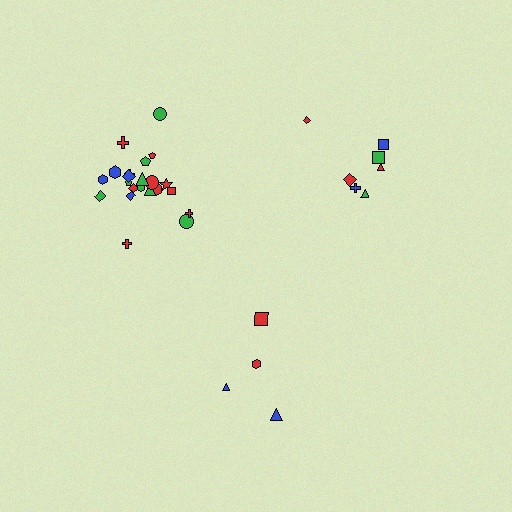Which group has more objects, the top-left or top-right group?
The top-left group.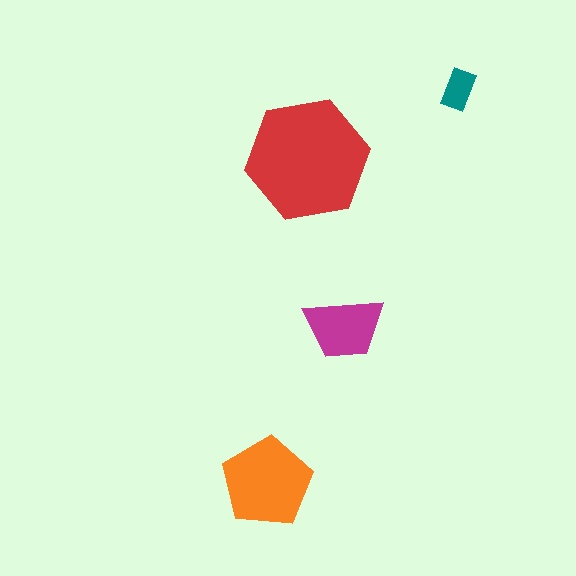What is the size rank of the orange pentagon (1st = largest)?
2nd.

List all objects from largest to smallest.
The red hexagon, the orange pentagon, the magenta trapezoid, the teal rectangle.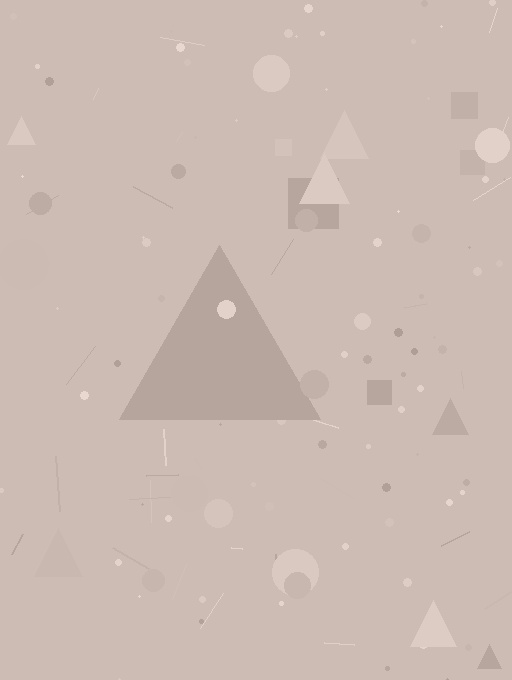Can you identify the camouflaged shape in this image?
The camouflaged shape is a triangle.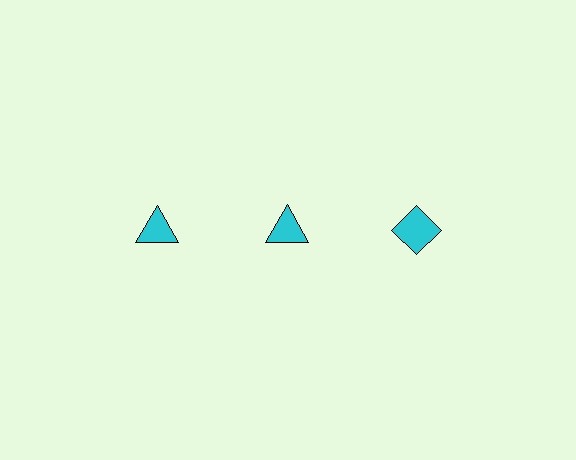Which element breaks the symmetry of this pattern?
The cyan diamond in the top row, center column breaks the symmetry. All other shapes are cyan triangles.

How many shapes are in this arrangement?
There are 3 shapes arranged in a grid pattern.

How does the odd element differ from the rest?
It has a different shape: diamond instead of triangle.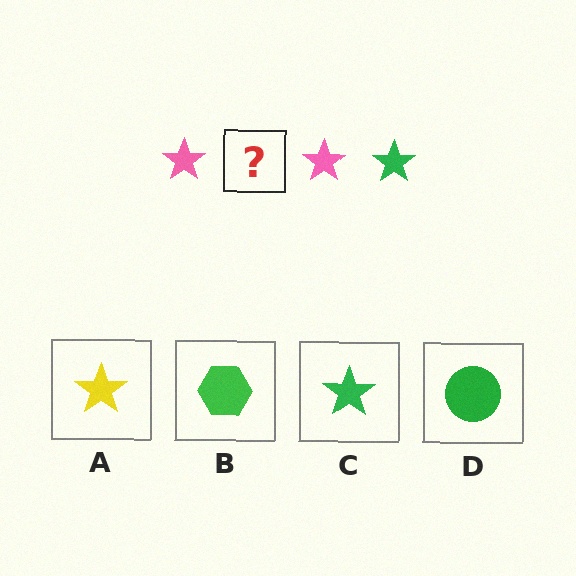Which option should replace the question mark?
Option C.